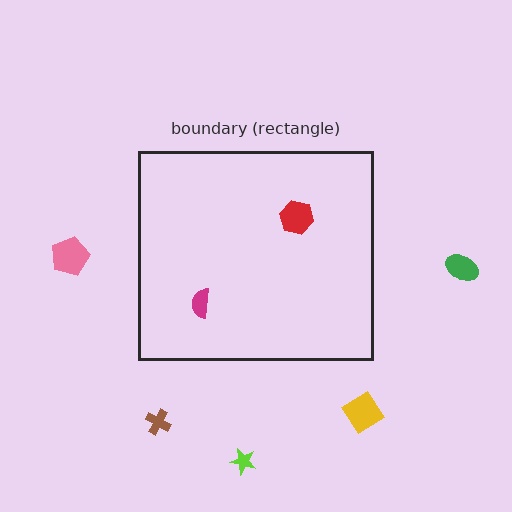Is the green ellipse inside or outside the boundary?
Outside.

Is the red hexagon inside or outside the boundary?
Inside.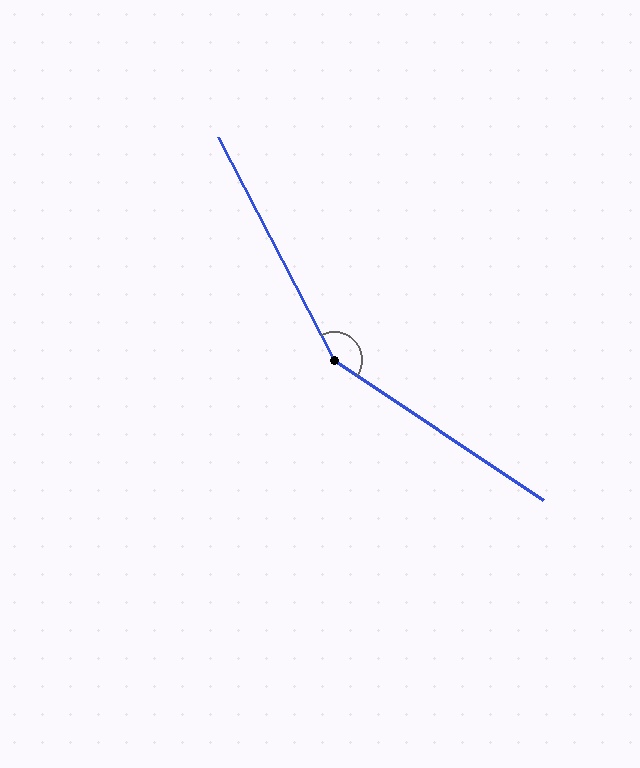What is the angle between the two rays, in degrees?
Approximately 151 degrees.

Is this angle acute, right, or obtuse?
It is obtuse.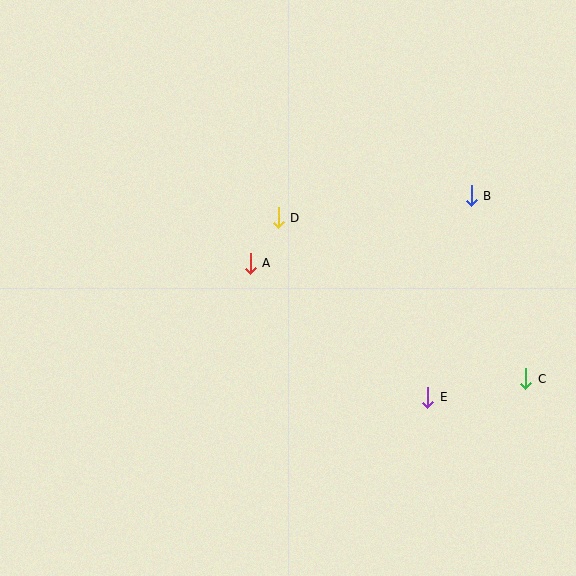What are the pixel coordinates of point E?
Point E is at (428, 397).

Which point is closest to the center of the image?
Point A at (250, 263) is closest to the center.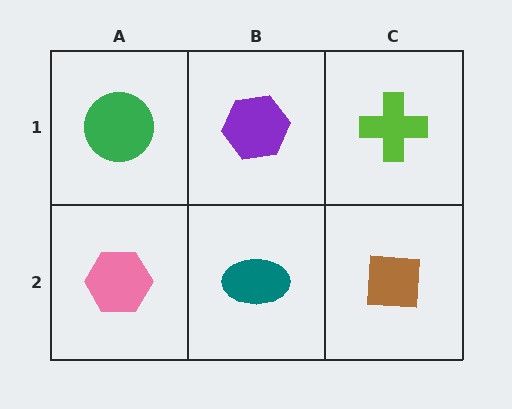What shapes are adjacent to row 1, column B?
A teal ellipse (row 2, column B), a green circle (row 1, column A), a lime cross (row 1, column C).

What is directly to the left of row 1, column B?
A green circle.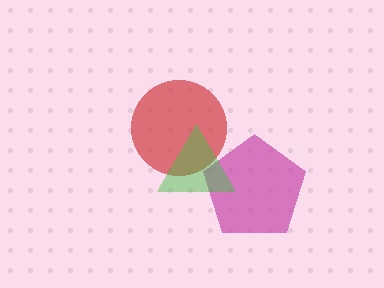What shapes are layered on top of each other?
The layered shapes are: a magenta pentagon, a red circle, a green triangle.